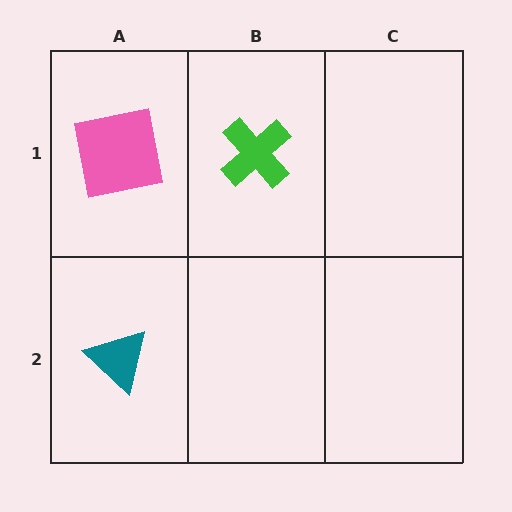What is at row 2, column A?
A teal triangle.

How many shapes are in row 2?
1 shape.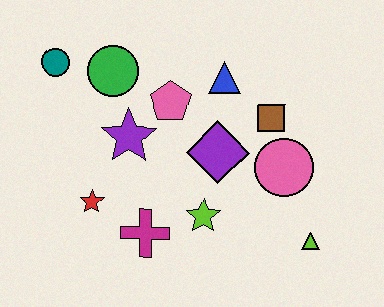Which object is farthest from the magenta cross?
The teal circle is farthest from the magenta cross.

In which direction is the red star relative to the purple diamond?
The red star is to the left of the purple diamond.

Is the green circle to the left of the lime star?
Yes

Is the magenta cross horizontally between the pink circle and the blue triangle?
No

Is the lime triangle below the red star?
Yes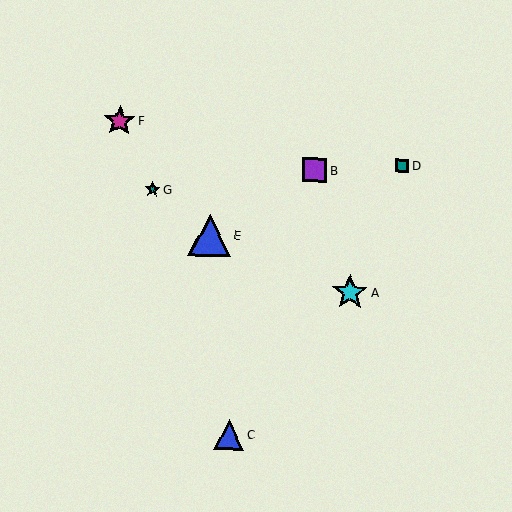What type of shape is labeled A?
Shape A is a cyan star.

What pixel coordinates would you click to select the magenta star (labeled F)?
Click at (120, 121) to select the magenta star F.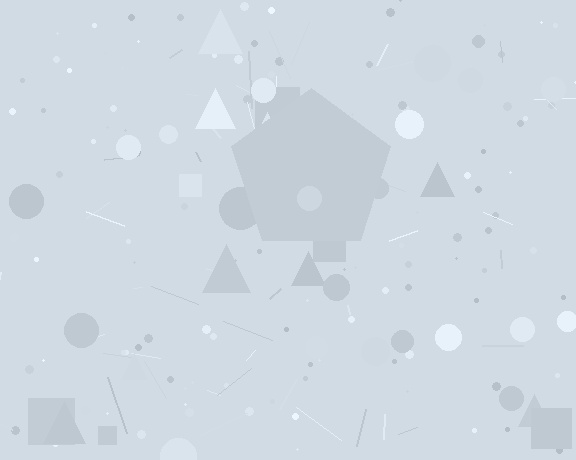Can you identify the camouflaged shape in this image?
The camouflaged shape is a pentagon.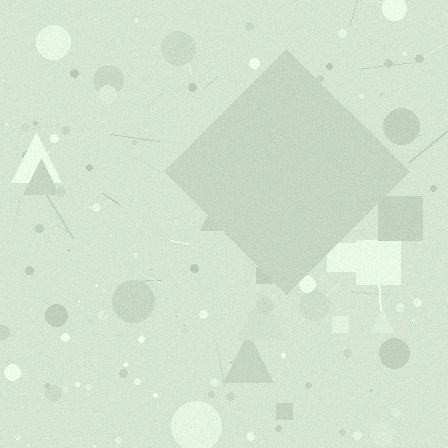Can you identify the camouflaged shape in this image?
The camouflaged shape is a diamond.